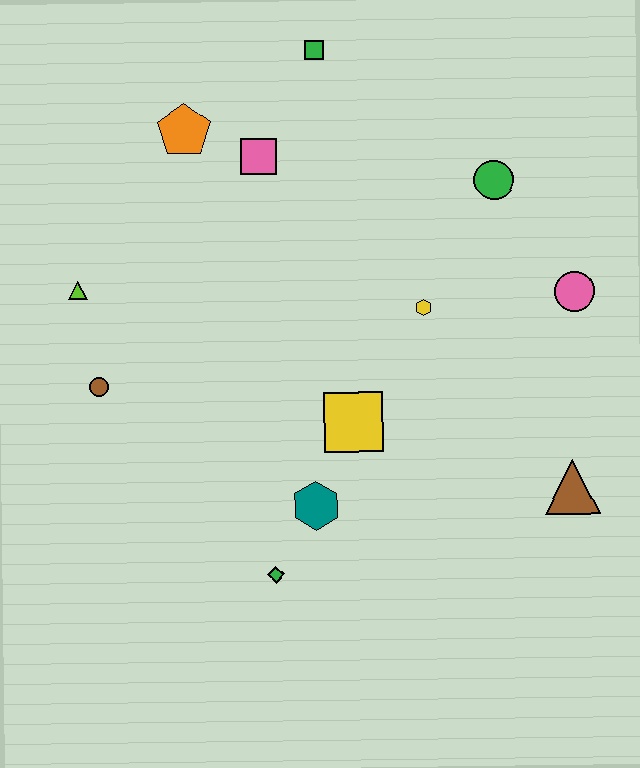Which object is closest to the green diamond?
The teal hexagon is closest to the green diamond.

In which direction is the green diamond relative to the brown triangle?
The green diamond is to the left of the brown triangle.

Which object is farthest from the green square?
The green diamond is farthest from the green square.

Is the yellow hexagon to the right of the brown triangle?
No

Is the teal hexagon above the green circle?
No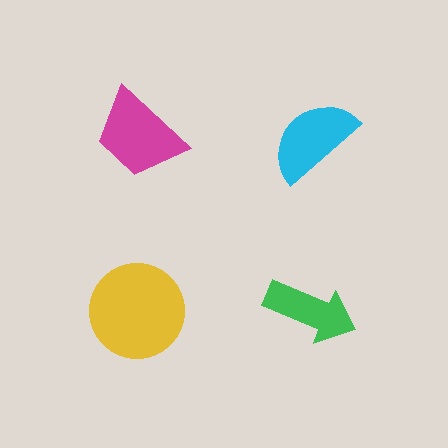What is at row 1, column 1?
A magenta trapezoid.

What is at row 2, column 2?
A green arrow.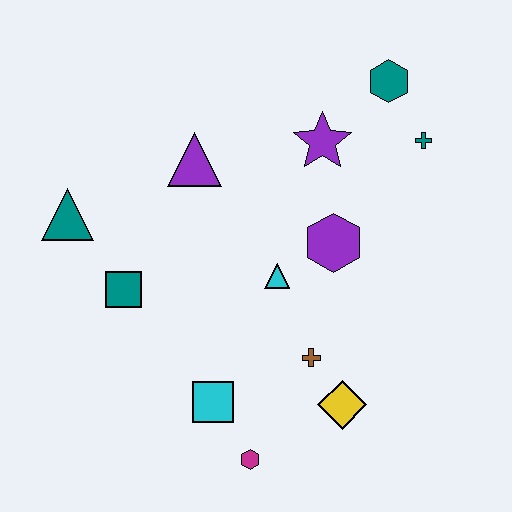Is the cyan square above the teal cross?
No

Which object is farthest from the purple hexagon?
The teal triangle is farthest from the purple hexagon.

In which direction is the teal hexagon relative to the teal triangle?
The teal hexagon is to the right of the teal triangle.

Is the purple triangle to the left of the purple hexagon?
Yes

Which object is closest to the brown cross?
The yellow diamond is closest to the brown cross.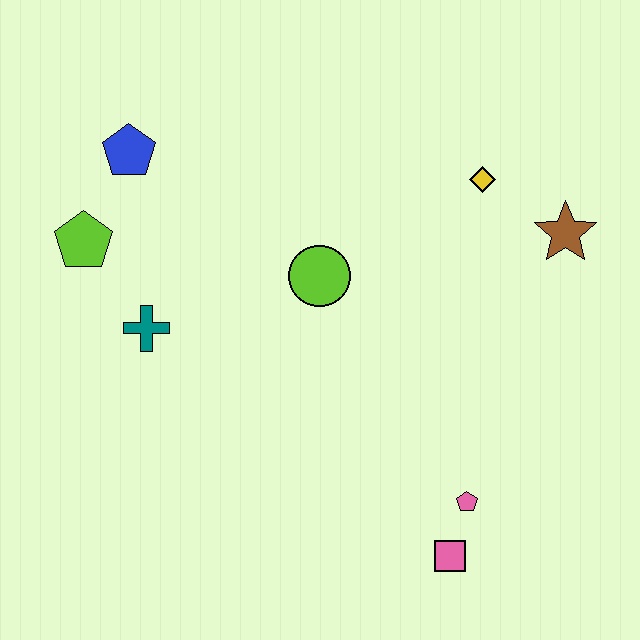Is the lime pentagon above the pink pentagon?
Yes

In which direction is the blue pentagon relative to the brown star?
The blue pentagon is to the left of the brown star.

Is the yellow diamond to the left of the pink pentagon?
No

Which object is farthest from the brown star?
The lime pentagon is farthest from the brown star.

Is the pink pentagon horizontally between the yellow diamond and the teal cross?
Yes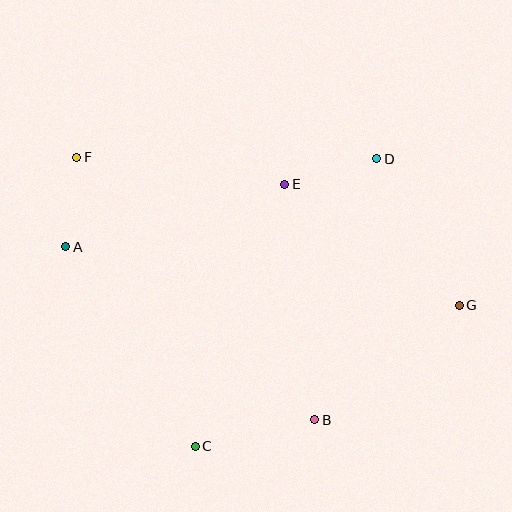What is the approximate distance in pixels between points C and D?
The distance between C and D is approximately 340 pixels.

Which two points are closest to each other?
Points A and F are closest to each other.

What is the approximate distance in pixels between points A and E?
The distance between A and E is approximately 227 pixels.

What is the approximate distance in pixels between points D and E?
The distance between D and E is approximately 96 pixels.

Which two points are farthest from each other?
Points F and G are farthest from each other.